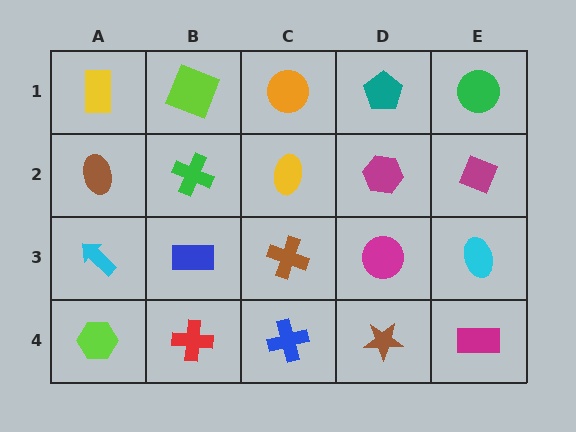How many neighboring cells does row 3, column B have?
4.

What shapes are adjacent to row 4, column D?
A magenta circle (row 3, column D), a blue cross (row 4, column C), a magenta rectangle (row 4, column E).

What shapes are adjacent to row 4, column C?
A brown cross (row 3, column C), a red cross (row 4, column B), a brown star (row 4, column D).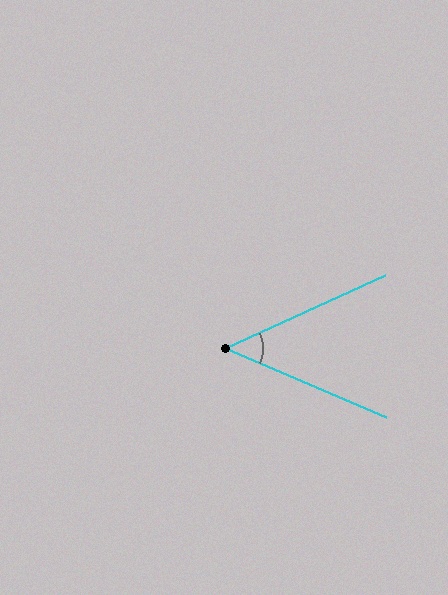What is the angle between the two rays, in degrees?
Approximately 48 degrees.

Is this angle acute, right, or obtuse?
It is acute.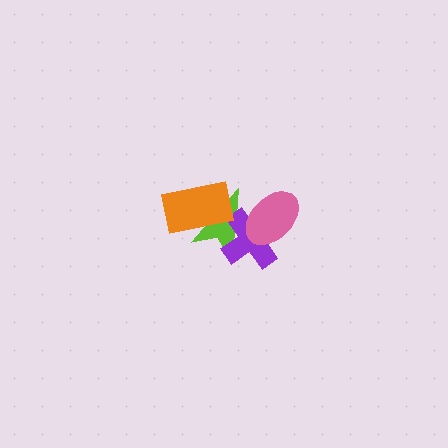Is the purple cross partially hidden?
Yes, it is partially covered by another shape.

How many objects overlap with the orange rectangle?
1 object overlaps with the orange rectangle.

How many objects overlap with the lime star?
3 objects overlap with the lime star.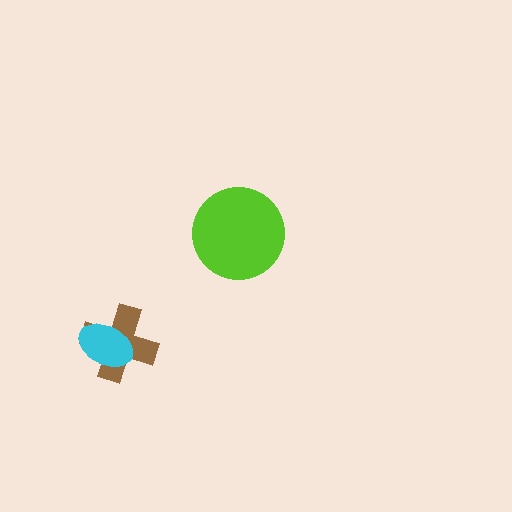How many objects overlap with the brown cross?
1 object overlaps with the brown cross.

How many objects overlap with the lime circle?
0 objects overlap with the lime circle.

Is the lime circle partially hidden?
No, no other shape covers it.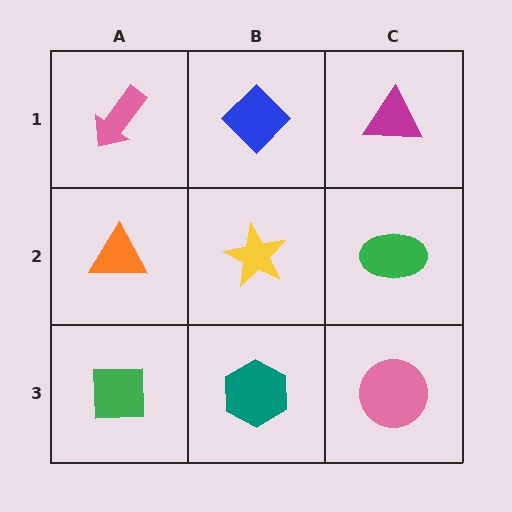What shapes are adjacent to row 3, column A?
An orange triangle (row 2, column A), a teal hexagon (row 3, column B).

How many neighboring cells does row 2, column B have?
4.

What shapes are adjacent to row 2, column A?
A pink arrow (row 1, column A), a green square (row 3, column A), a yellow star (row 2, column B).